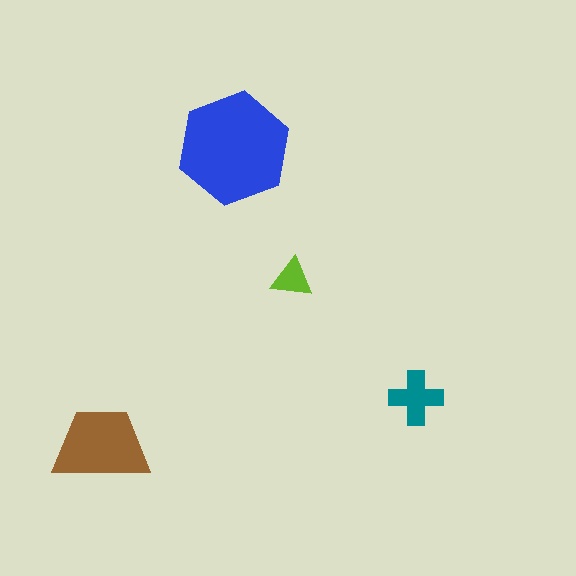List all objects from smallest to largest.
The lime triangle, the teal cross, the brown trapezoid, the blue hexagon.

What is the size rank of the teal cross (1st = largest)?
3rd.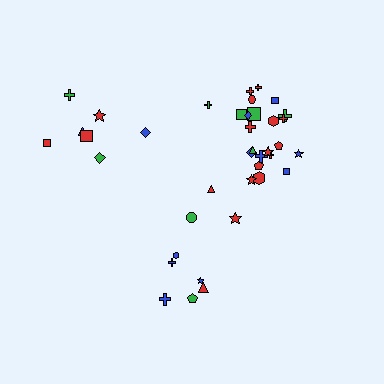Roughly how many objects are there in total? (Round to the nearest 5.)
Roughly 40 objects in total.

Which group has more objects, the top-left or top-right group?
The top-right group.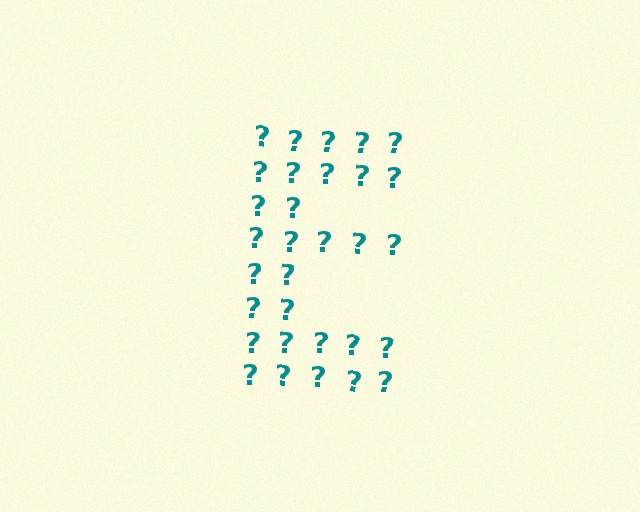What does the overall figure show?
The overall figure shows the letter E.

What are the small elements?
The small elements are question marks.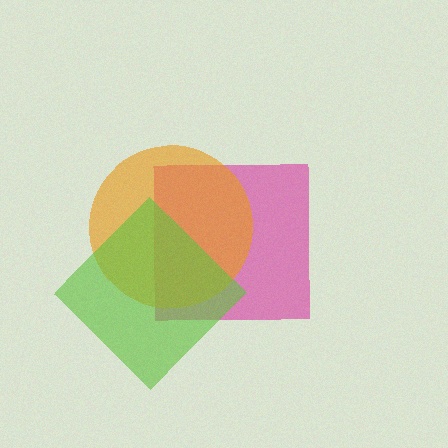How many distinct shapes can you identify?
There are 3 distinct shapes: a magenta square, an orange circle, a lime diamond.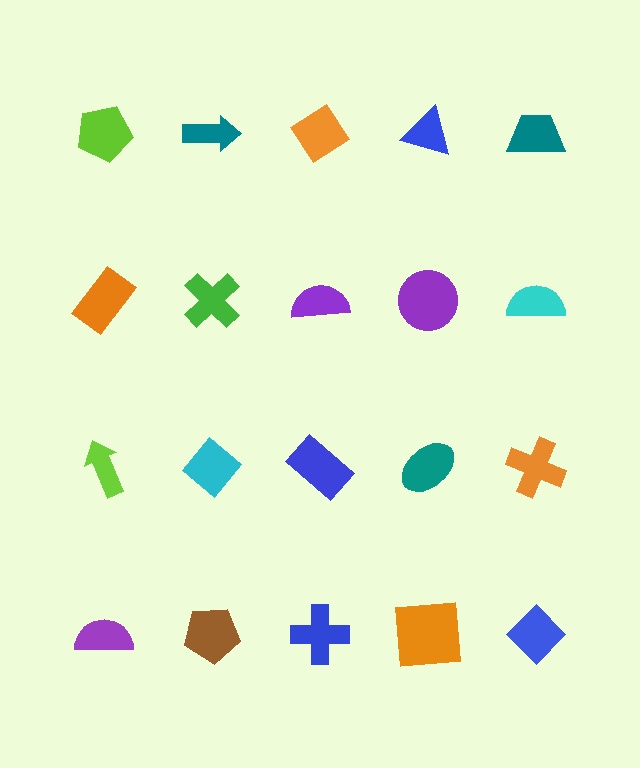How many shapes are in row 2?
5 shapes.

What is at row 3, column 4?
A teal ellipse.